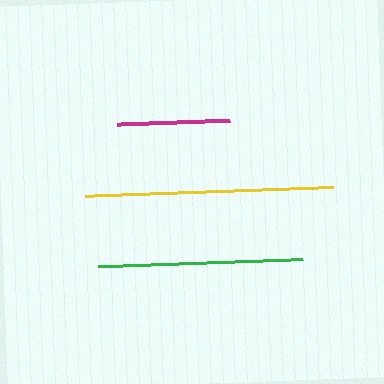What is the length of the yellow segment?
The yellow segment is approximately 248 pixels long.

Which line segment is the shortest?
The magenta line is the shortest at approximately 114 pixels.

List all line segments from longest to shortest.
From longest to shortest: yellow, green, magenta.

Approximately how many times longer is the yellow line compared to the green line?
The yellow line is approximately 1.2 times the length of the green line.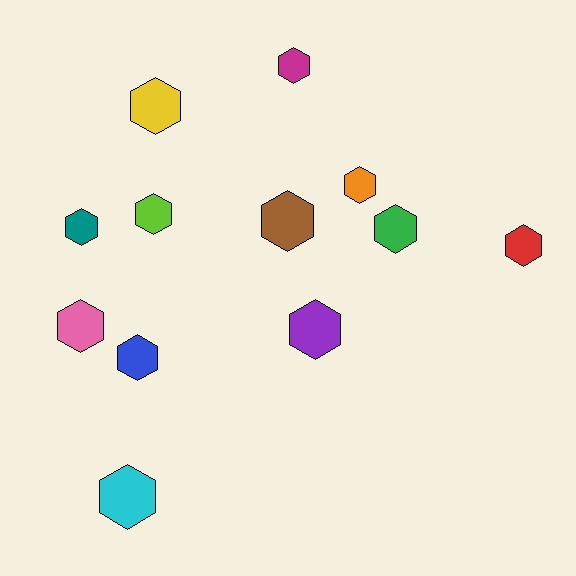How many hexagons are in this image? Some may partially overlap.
There are 12 hexagons.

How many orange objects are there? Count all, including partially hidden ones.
There is 1 orange object.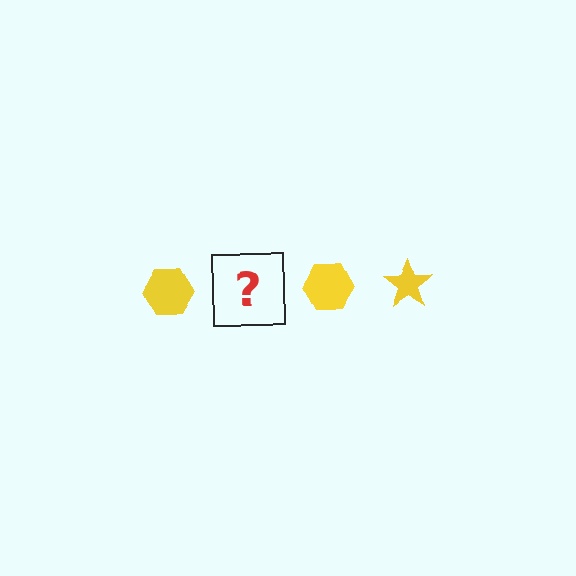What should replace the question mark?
The question mark should be replaced with a yellow star.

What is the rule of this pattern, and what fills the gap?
The rule is that the pattern cycles through hexagon, star shapes in yellow. The gap should be filled with a yellow star.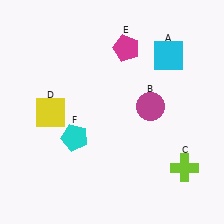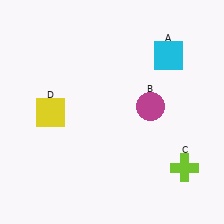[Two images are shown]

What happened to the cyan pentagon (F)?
The cyan pentagon (F) was removed in Image 2. It was in the bottom-left area of Image 1.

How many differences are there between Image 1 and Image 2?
There are 2 differences between the two images.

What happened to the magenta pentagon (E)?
The magenta pentagon (E) was removed in Image 2. It was in the top-right area of Image 1.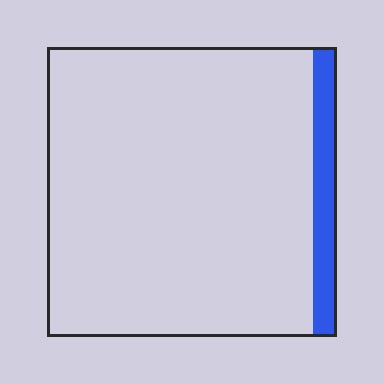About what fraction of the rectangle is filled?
About one tenth (1/10).